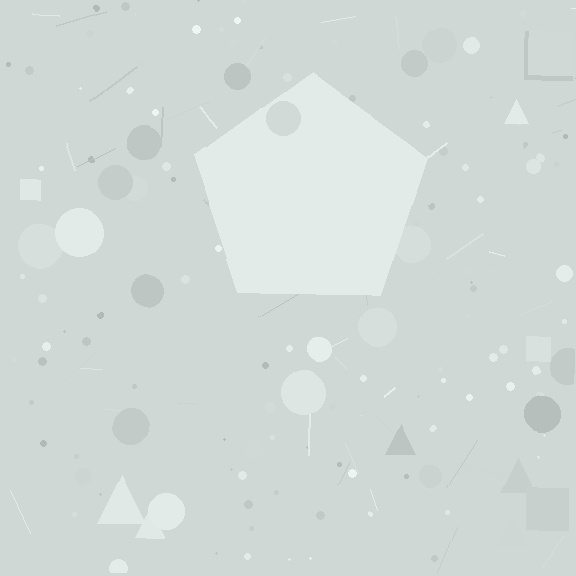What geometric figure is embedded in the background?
A pentagon is embedded in the background.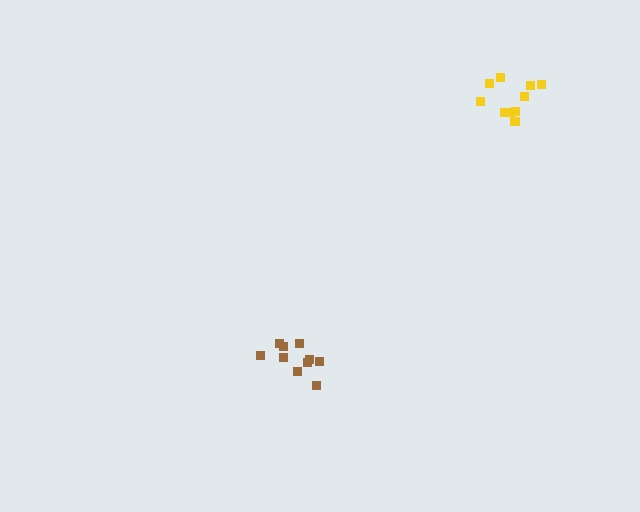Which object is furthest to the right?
The yellow cluster is rightmost.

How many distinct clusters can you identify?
There are 2 distinct clusters.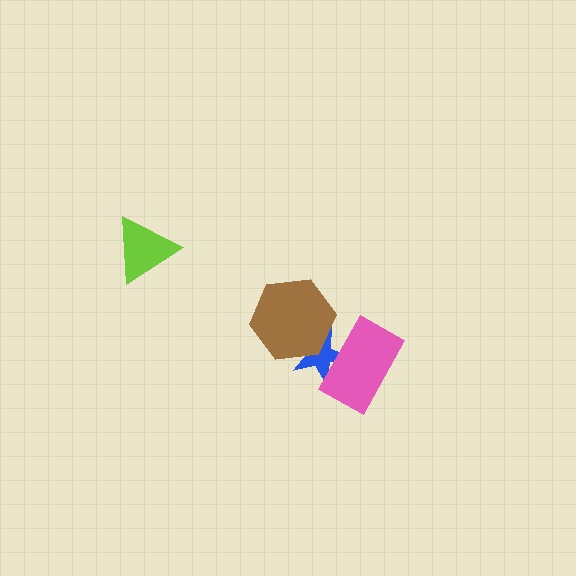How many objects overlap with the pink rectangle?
1 object overlaps with the pink rectangle.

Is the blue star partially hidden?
Yes, it is partially covered by another shape.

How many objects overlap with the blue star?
2 objects overlap with the blue star.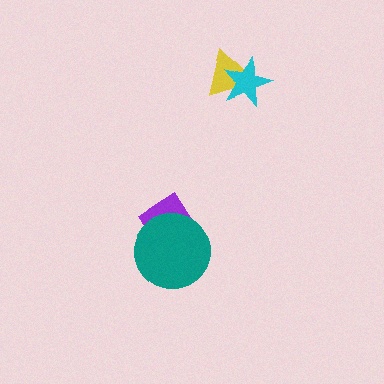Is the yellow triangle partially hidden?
Yes, it is partially covered by another shape.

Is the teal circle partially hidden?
No, no other shape covers it.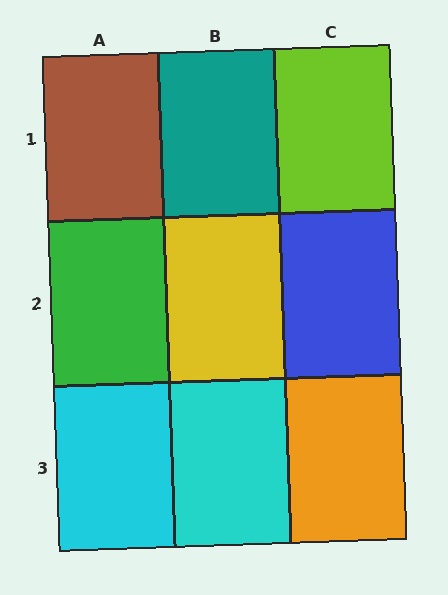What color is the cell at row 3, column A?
Cyan.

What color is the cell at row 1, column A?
Brown.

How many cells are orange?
1 cell is orange.